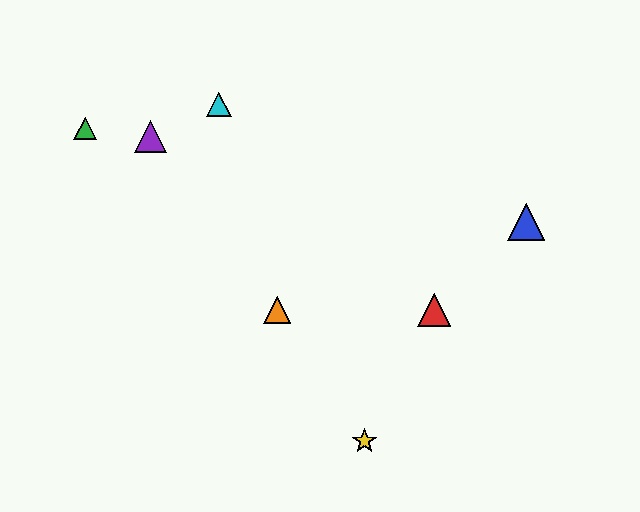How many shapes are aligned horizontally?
2 shapes (the red triangle, the orange triangle) are aligned horizontally.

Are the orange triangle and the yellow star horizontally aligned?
No, the orange triangle is at y≈310 and the yellow star is at y≈441.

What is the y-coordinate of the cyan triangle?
The cyan triangle is at y≈105.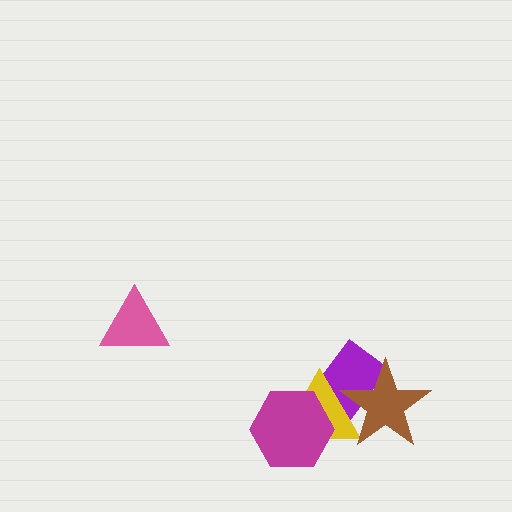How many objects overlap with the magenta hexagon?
2 objects overlap with the magenta hexagon.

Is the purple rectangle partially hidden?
Yes, it is partially covered by another shape.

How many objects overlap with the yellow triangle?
3 objects overlap with the yellow triangle.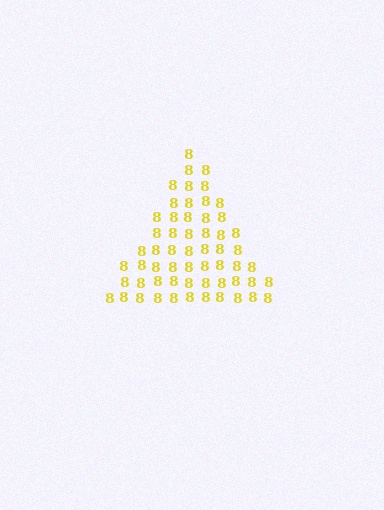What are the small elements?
The small elements are digit 8's.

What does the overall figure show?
The overall figure shows a triangle.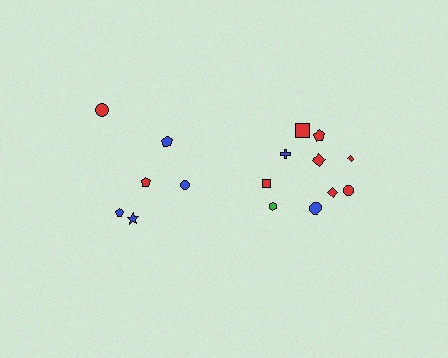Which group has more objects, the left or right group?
The right group.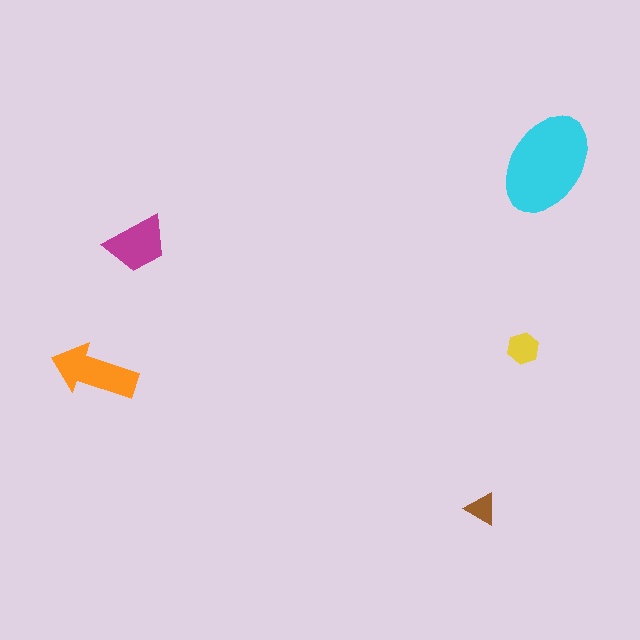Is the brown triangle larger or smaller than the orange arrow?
Smaller.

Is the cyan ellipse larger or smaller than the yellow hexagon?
Larger.